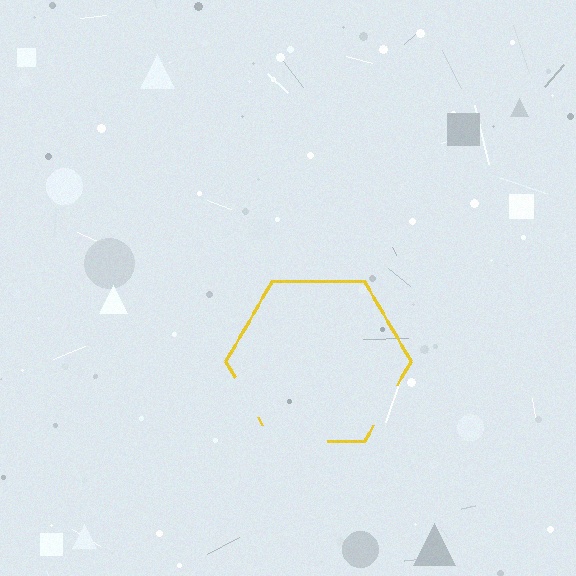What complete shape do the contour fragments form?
The contour fragments form a hexagon.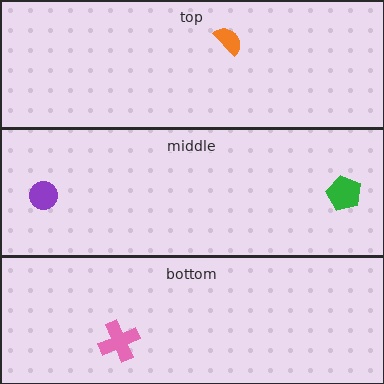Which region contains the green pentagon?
The middle region.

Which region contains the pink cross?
The bottom region.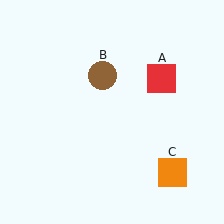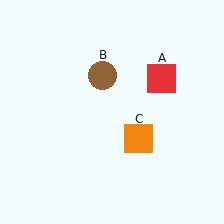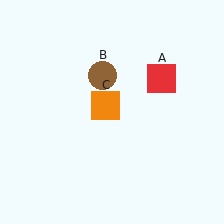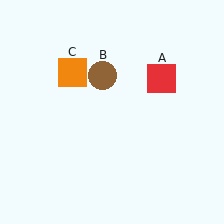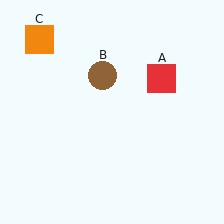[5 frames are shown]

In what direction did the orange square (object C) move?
The orange square (object C) moved up and to the left.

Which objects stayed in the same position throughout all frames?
Red square (object A) and brown circle (object B) remained stationary.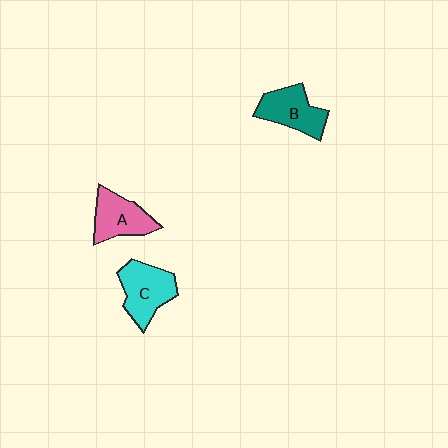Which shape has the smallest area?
Shape A (pink).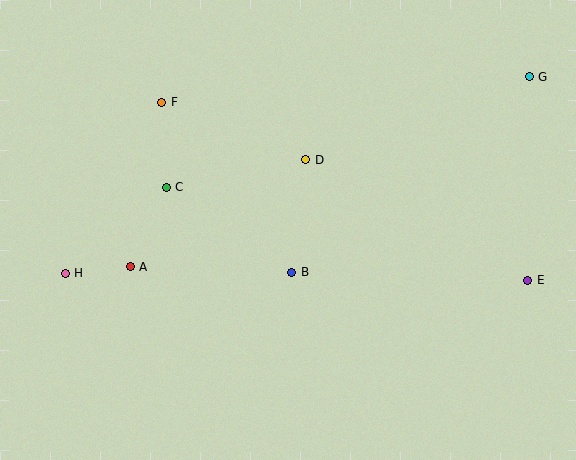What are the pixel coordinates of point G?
Point G is at (529, 77).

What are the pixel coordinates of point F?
Point F is at (162, 102).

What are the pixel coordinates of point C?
Point C is at (166, 187).